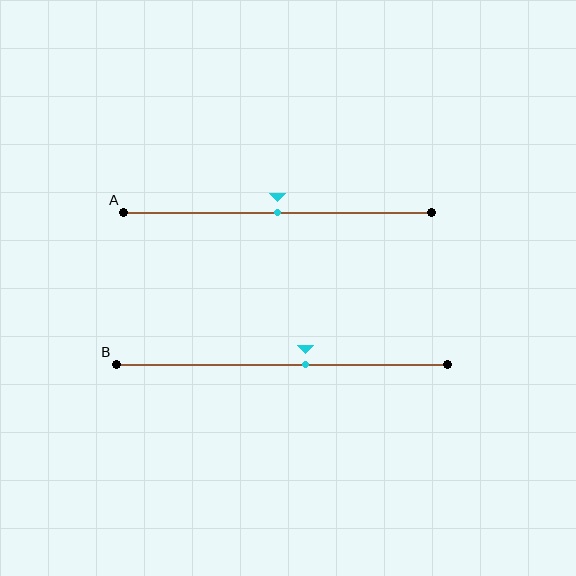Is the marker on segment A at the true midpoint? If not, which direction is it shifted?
Yes, the marker on segment A is at the true midpoint.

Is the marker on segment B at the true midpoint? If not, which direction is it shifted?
No, the marker on segment B is shifted to the right by about 7% of the segment length.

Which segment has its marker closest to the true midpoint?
Segment A has its marker closest to the true midpoint.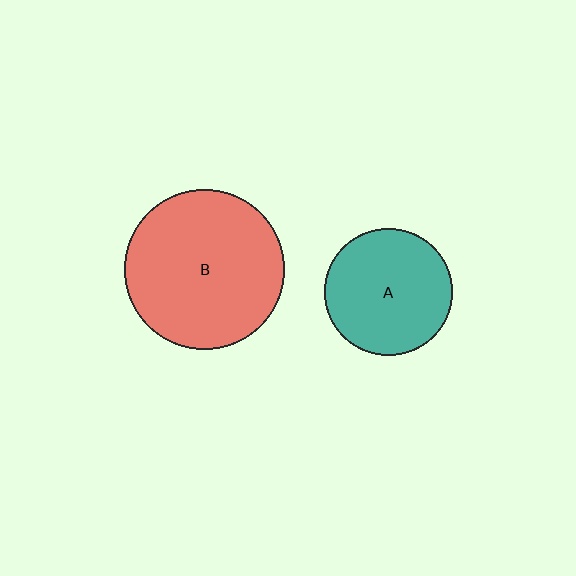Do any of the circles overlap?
No, none of the circles overlap.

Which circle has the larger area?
Circle B (red).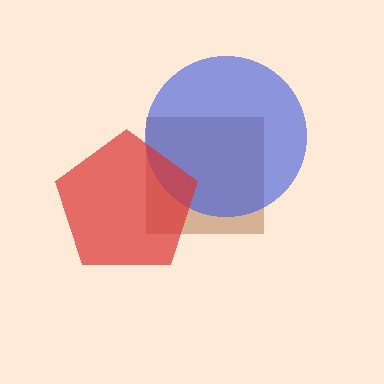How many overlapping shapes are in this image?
There are 3 overlapping shapes in the image.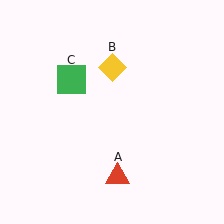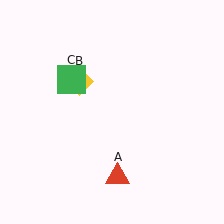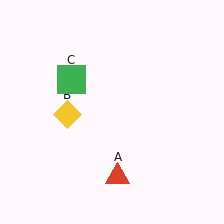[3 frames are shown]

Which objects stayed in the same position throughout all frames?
Red triangle (object A) and green square (object C) remained stationary.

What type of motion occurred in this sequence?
The yellow diamond (object B) rotated counterclockwise around the center of the scene.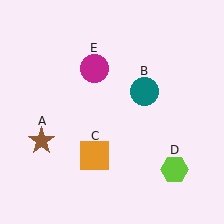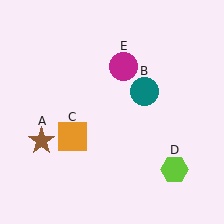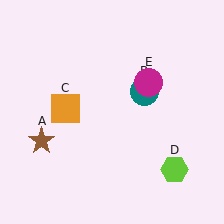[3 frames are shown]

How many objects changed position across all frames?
2 objects changed position: orange square (object C), magenta circle (object E).